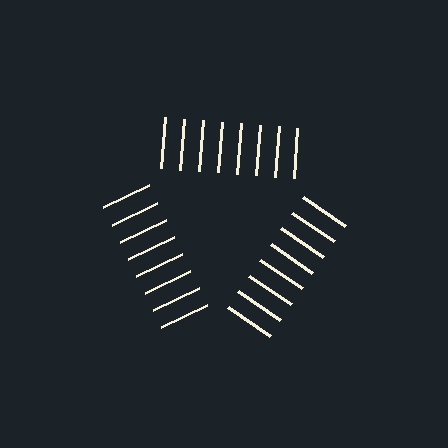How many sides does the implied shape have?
3 sides — the line-ends trace a triangle.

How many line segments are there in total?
24 — 8 along each of the 3 edges.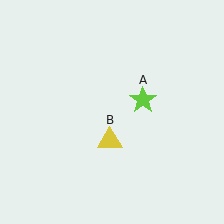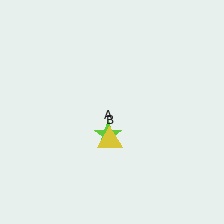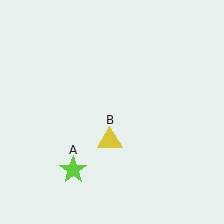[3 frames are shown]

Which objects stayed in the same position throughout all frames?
Yellow triangle (object B) remained stationary.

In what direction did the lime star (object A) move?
The lime star (object A) moved down and to the left.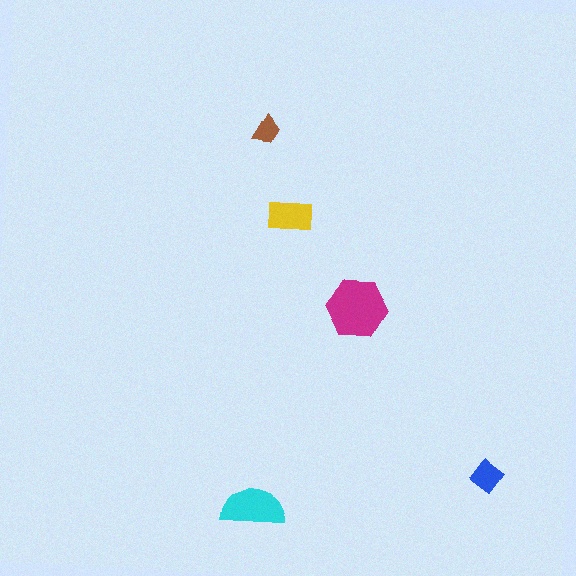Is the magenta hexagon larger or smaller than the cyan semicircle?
Larger.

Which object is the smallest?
The brown trapezoid.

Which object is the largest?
The magenta hexagon.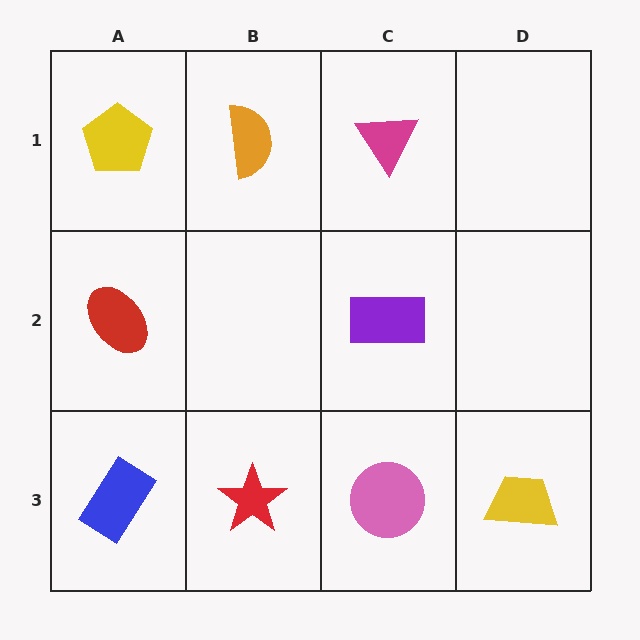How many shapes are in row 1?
3 shapes.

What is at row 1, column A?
A yellow pentagon.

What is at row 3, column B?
A red star.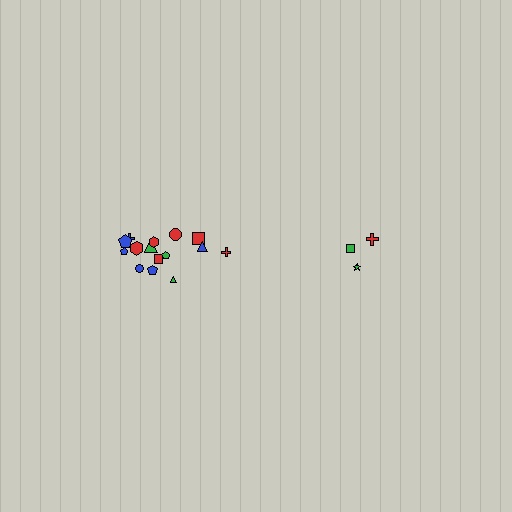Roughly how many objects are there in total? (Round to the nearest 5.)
Roughly 20 objects in total.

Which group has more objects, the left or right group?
The left group.